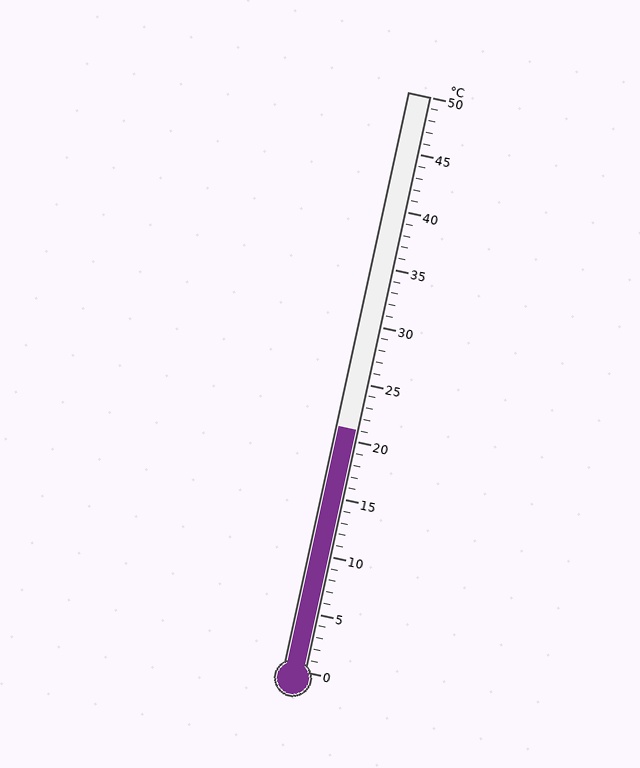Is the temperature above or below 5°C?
The temperature is above 5°C.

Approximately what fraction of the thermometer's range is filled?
The thermometer is filled to approximately 40% of its range.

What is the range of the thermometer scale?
The thermometer scale ranges from 0°C to 50°C.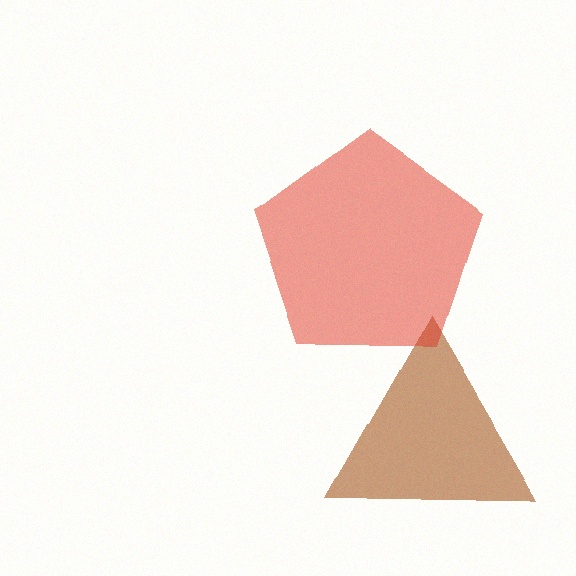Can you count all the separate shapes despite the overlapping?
Yes, there are 2 separate shapes.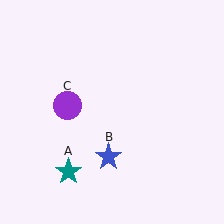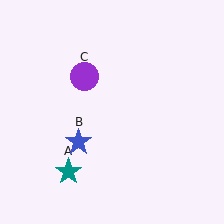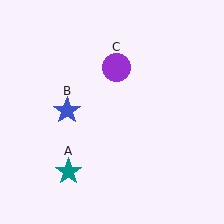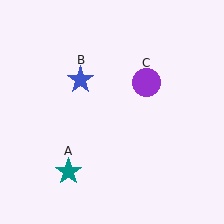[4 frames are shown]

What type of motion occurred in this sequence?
The blue star (object B), purple circle (object C) rotated clockwise around the center of the scene.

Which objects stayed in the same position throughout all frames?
Teal star (object A) remained stationary.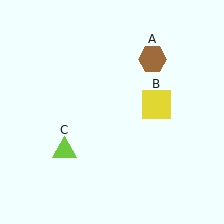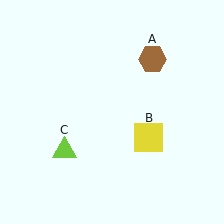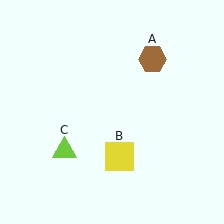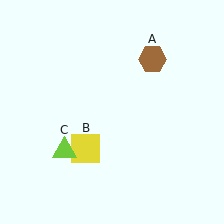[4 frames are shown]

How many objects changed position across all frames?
1 object changed position: yellow square (object B).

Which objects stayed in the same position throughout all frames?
Brown hexagon (object A) and lime triangle (object C) remained stationary.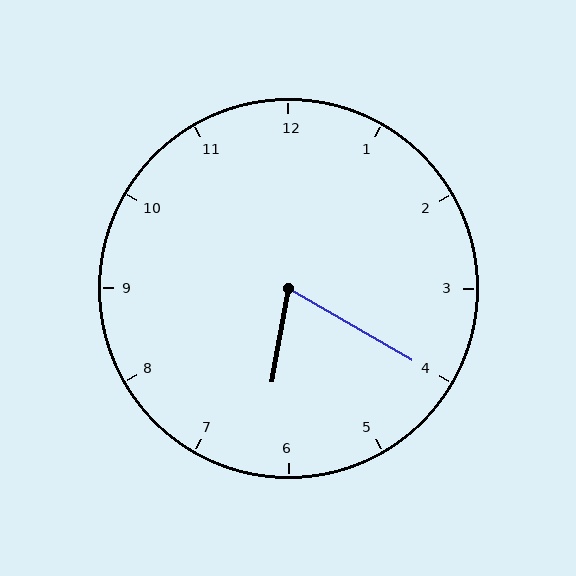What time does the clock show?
6:20.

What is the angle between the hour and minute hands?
Approximately 70 degrees.